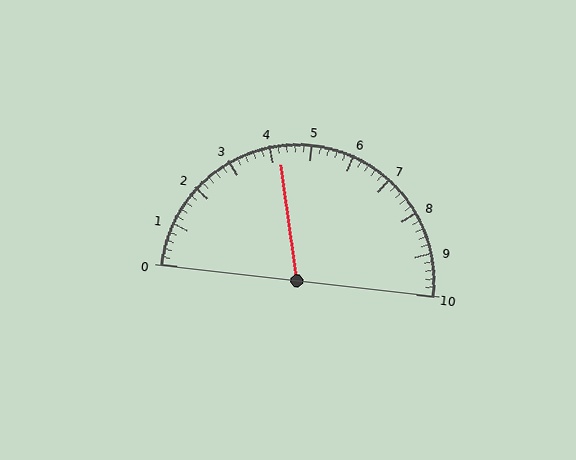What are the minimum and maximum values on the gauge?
The gauge ranges from 0 to 10.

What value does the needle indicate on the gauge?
The needle indicates approximately 4.2.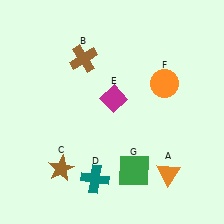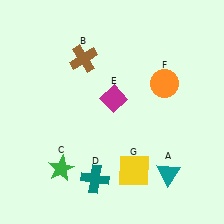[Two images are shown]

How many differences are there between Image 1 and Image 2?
There are 3 differences between the two images.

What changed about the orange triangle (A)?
In Image 1, A is orange. In Image 2, it changed to teal.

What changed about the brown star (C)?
In Image 1, C is brown. In Image 2, it changed to green.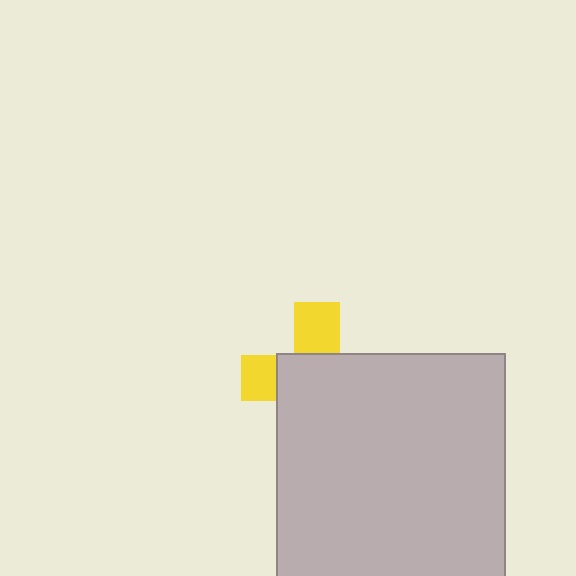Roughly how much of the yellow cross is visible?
A small part of it is visible (roughly 33%).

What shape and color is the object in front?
The object in front is a light gray rectangle.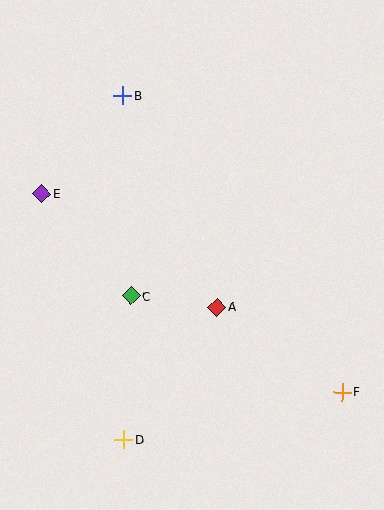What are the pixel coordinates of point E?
Point E is at (42, 194).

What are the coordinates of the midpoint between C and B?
The midpoint between C and B is at (127, 196).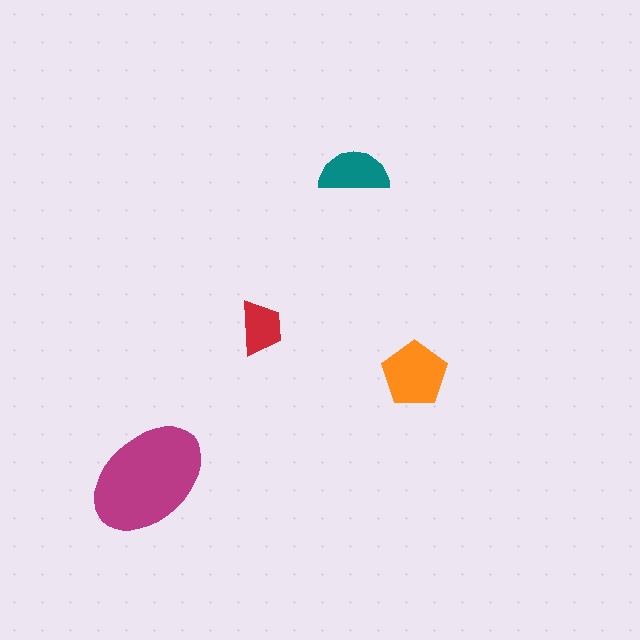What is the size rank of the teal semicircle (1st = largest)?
3rd.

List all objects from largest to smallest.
The magenta ellipse, the orange pentagon, the teal semicircle, the red trapezoid.